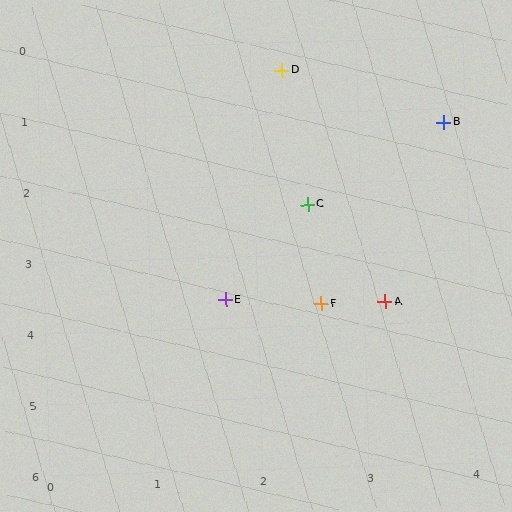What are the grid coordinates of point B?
Point B is at approximately (3.8, 1.2).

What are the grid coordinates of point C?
Point C is at approximately (2.5, 2.3).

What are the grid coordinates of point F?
Point F is at approximately (2.6, 3.7).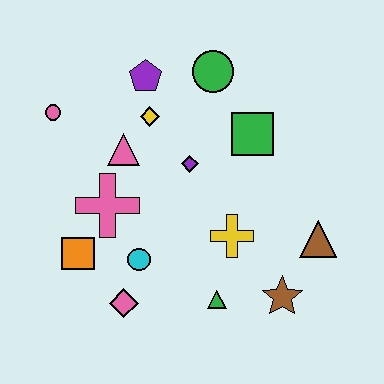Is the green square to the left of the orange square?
No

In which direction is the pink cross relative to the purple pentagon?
The pink cross is below the purple pentagon.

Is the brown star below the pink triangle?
Yes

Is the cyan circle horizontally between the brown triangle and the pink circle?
Yes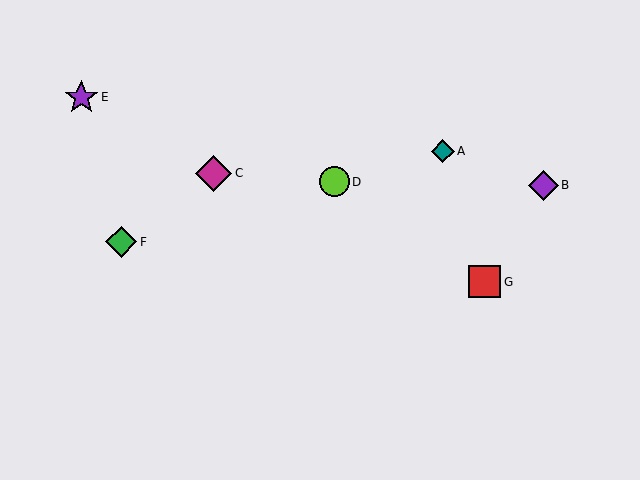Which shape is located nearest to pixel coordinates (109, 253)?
The green diamond (labeled F) at (121, 242) is nearest to that location.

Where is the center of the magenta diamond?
The center of the magenta diamond is at (214, 173).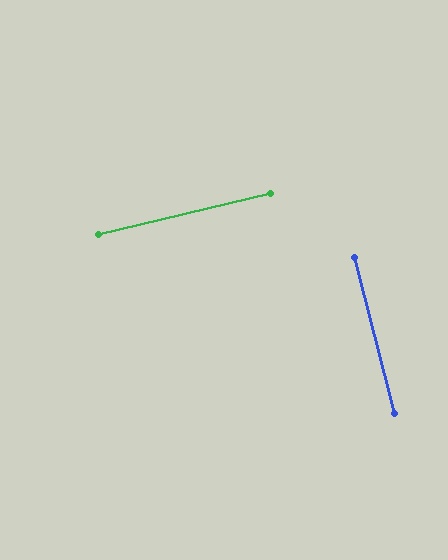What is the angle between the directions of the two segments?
Approximately 89 degrees.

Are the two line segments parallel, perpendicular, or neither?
Perpendicular — they meet at approximately 89°.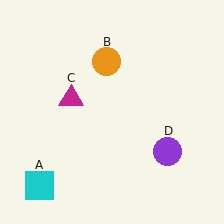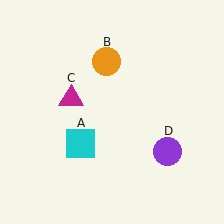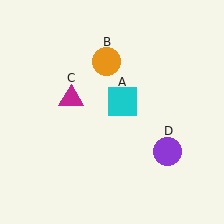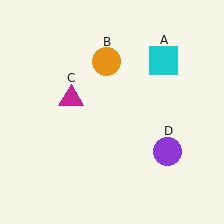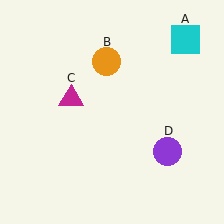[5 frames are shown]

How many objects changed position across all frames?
1 object changed position: cyan square (object A).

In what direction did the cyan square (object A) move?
The cyan square (object A) moved up and to the right.